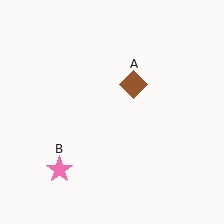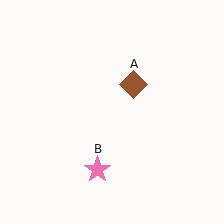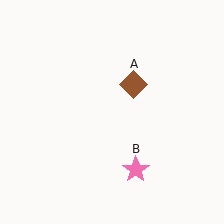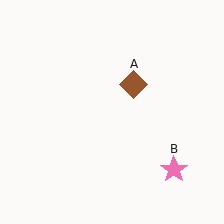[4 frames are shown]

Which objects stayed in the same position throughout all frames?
Brown diamond (object A) remained stationary.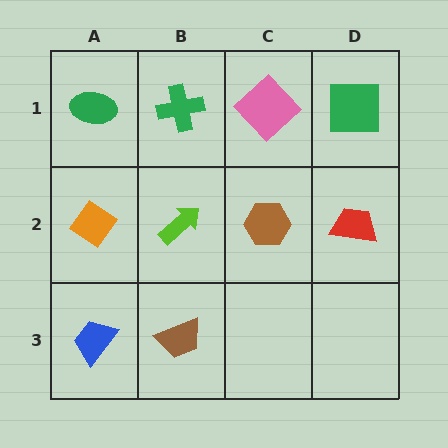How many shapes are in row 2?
4 shapes.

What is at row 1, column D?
A green square.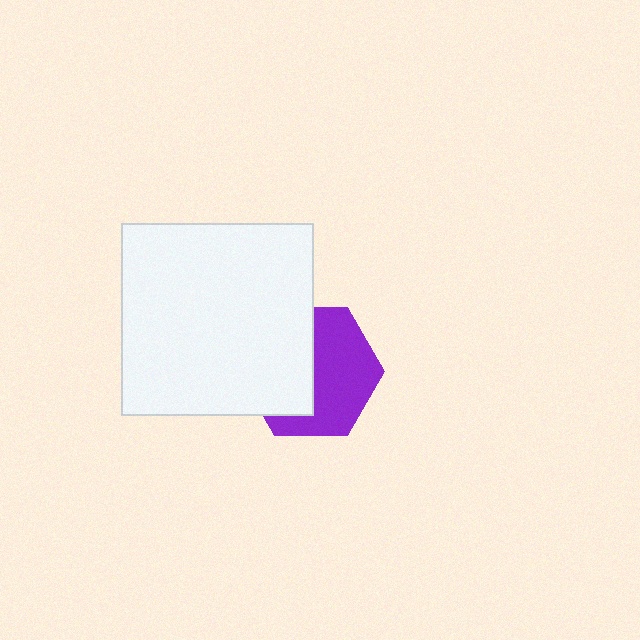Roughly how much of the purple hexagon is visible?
About half of it is visible (roughly 54%).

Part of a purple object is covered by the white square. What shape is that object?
It is a hexagon.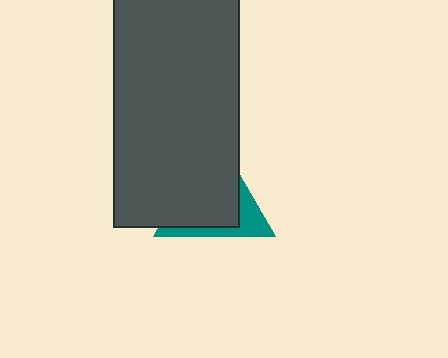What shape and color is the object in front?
The object in front is a dark gray rectangle.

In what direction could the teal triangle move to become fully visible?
The teal triangle could move toward the lower-right. That would shift it out from behind the dark gray rectangle entirely.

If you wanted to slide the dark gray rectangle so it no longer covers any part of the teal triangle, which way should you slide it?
Slide it toward the upper-left — that is the most direct way to separate the two shapes.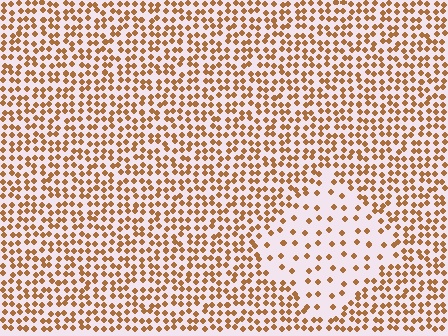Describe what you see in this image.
The image contains small brown elements arranged at two different densities. A diamond-shaped region is visible where the elements are less densely packed than the surrounding area.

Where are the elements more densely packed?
The elements are more densely packed outside the diamond boundary.